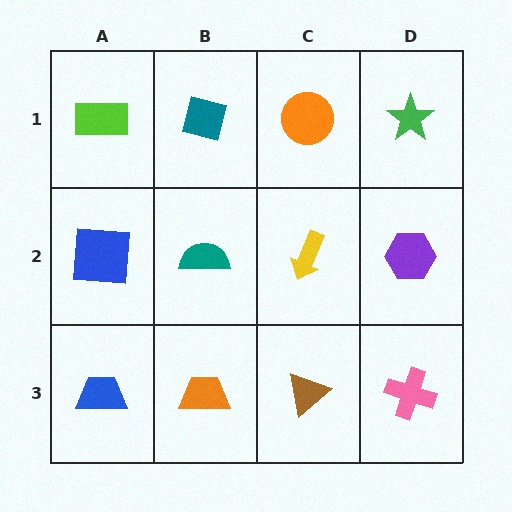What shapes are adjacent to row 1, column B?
A teal semicircle (row 2, column B), a lime rectangle (row 1, column A), an orange circle (row 1, column C).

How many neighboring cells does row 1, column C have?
3.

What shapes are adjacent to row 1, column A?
A blue square (row 2, column A), a teal square (row 1, column B).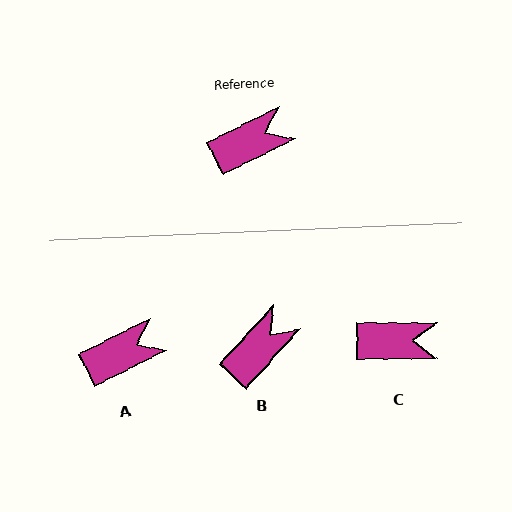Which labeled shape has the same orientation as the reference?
A.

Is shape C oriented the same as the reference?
No, it is off by about 27 degrees.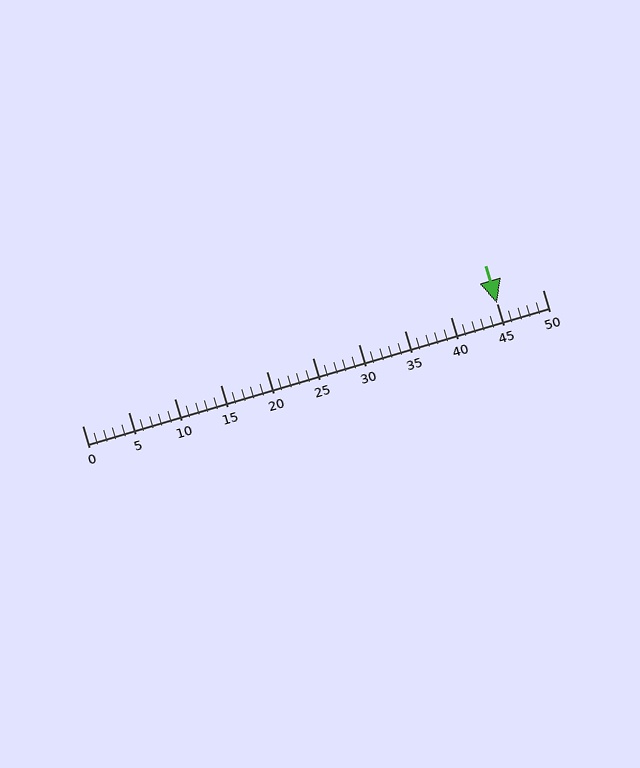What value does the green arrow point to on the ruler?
The green arrow points to approximately 45.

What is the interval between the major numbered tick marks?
The major tick marks are spaced 5 units apart.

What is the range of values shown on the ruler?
The ruler shows values from 0 to 50.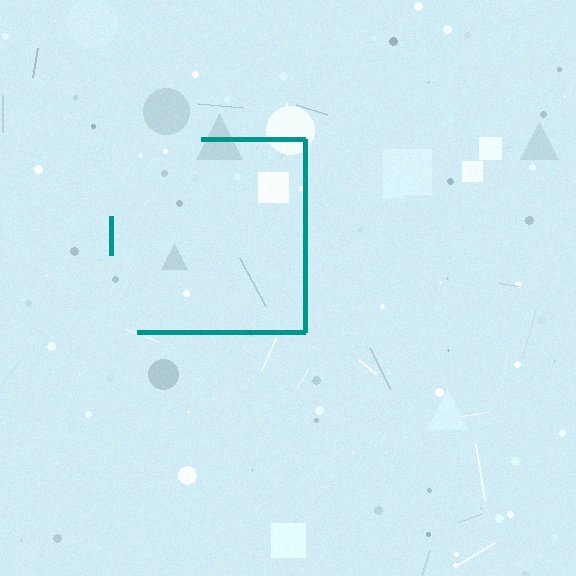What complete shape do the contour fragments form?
The contour fragments form a square.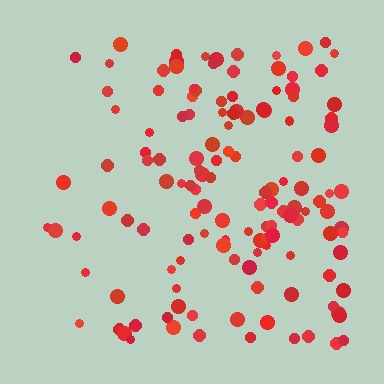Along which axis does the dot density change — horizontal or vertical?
Horizontal.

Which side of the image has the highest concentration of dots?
The right.